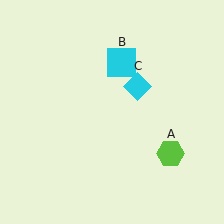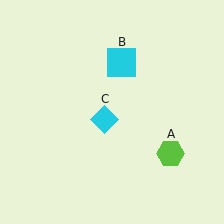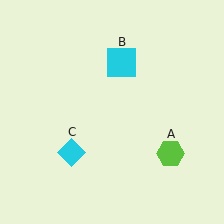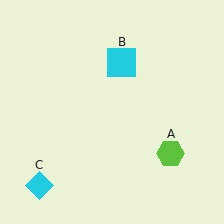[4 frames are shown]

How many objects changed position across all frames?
1 object changed position: cyan diamond (object C).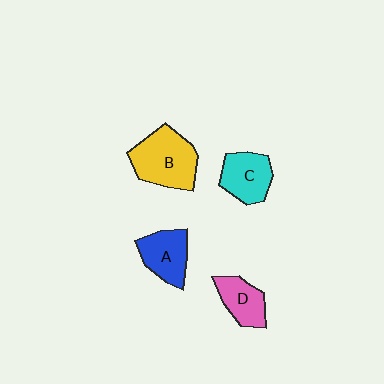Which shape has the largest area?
Shape B (yellow).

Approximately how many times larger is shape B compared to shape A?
Approximately 1.5 times.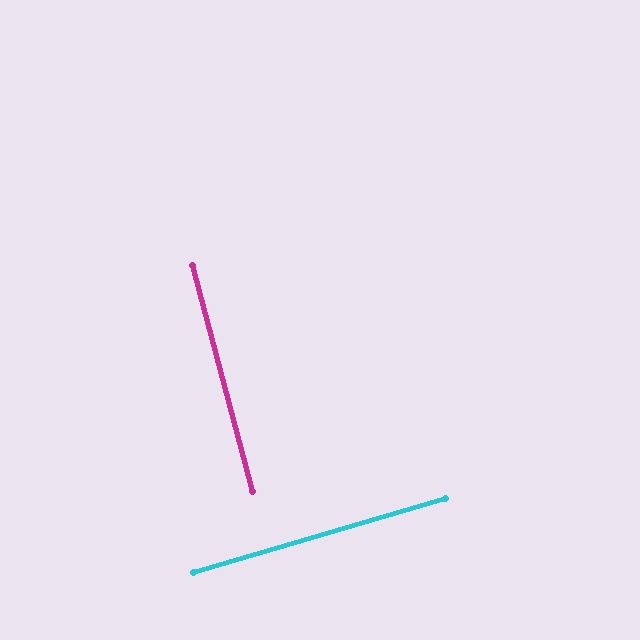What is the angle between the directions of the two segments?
Approximately 88 degrees.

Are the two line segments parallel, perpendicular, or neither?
Perpendicular — they meet at approximately 88°.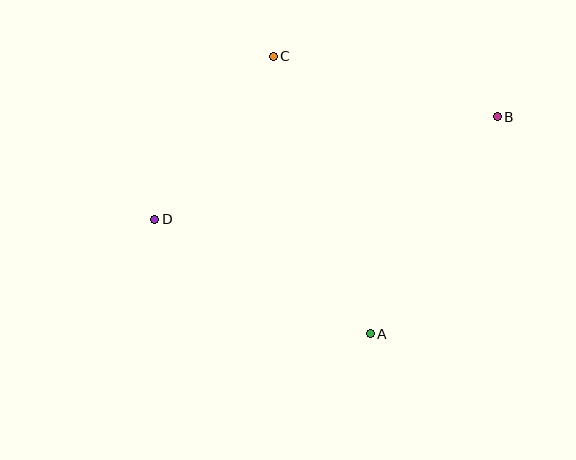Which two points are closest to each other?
Points C and D are closest to each other.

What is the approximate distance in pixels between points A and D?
The distance between A and D is approximately 244 pixels.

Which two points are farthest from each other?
Points B and D are farthest from each other.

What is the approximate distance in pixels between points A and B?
The distance between A and B is approximately 252 pixels.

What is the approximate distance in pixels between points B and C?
The distance between B and C is approximately 232 pixels.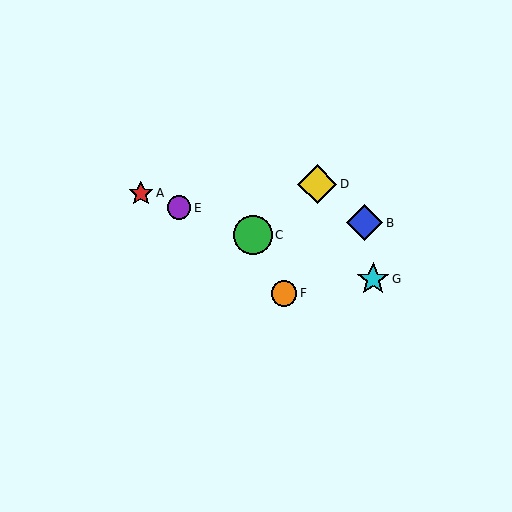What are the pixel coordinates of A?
Object A is at (141, 193).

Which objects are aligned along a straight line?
Objects A, C, E, G are aligned along a straight line.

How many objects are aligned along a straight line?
4 objects (A, C, E, G) are aligned along a straight line.